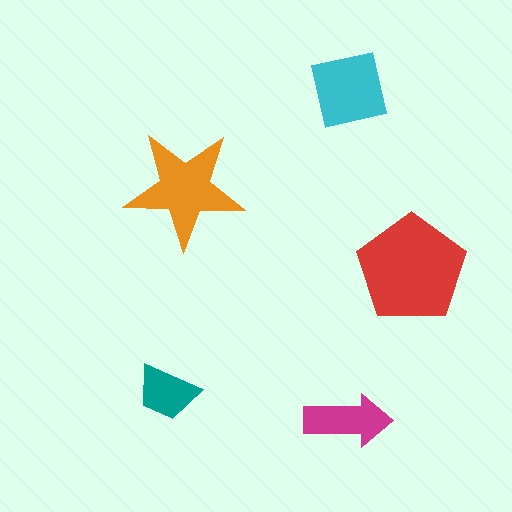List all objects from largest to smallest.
The red pentagon, the orange star, the cyan square, the magenta arrow, the teal trapezoid.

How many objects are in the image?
There are 5 objects in the image.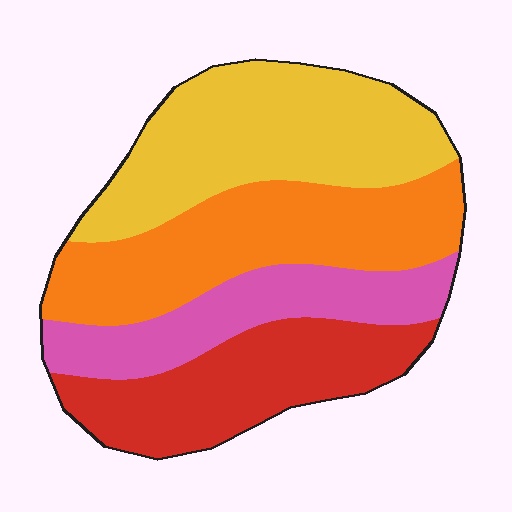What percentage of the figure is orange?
Orange covers roughly 30% of the figure.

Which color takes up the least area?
Pink, at roughly 20%.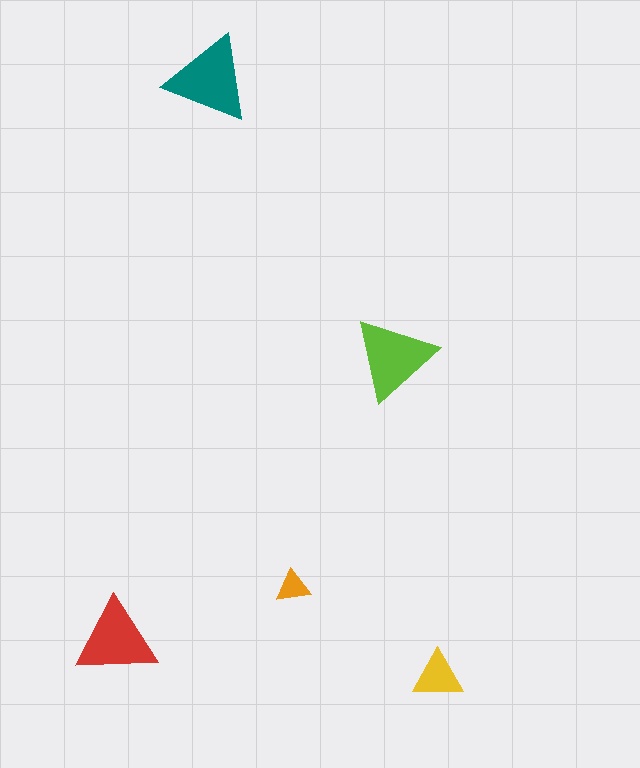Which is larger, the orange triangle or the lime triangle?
The lime one.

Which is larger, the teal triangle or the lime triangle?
The teal one.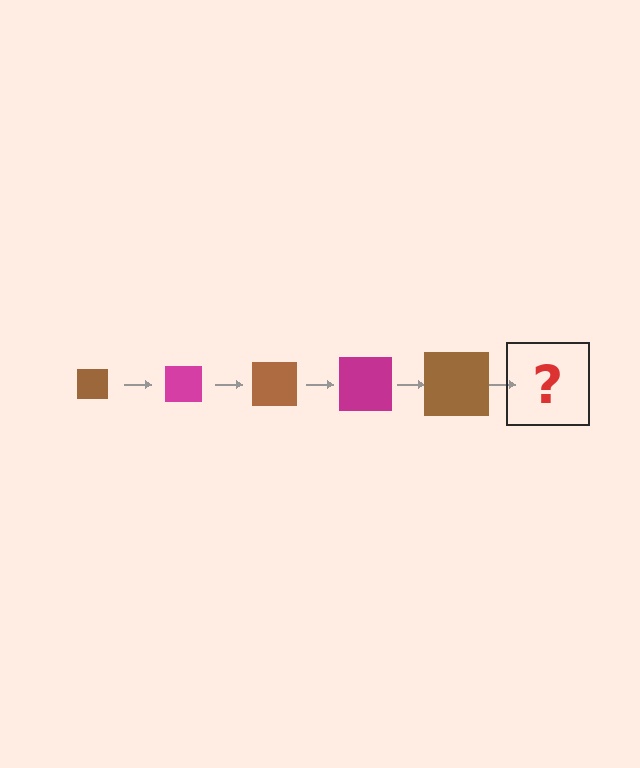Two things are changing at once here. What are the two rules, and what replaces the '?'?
The two rules are that the square grows larger each step and the color cycles through brown and magenta. The '?' should be a magenta square, larger than the previous one.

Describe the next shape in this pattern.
It should be a magenta square, larger than the previous one.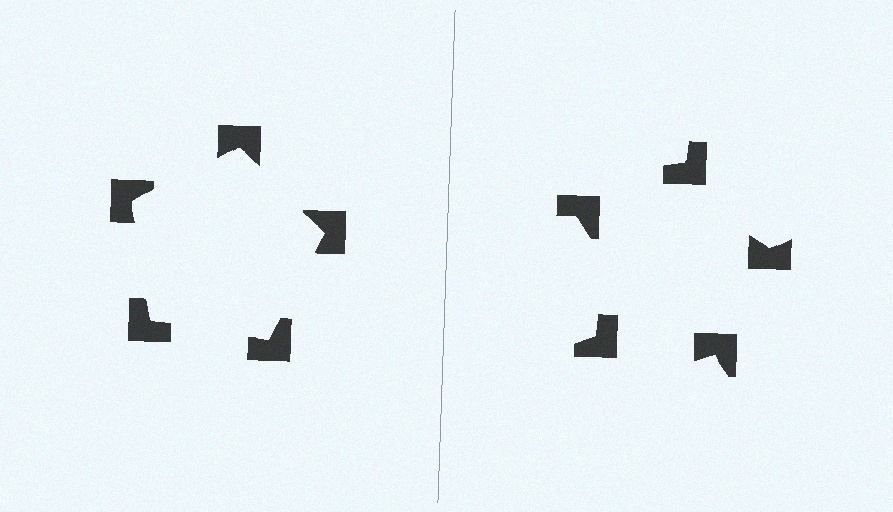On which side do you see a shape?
An illusory pentagon appears on the left side. On the right side the wedge cuts are rotated, so no coherent shape forms.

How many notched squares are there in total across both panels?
10 — 5 on each side.